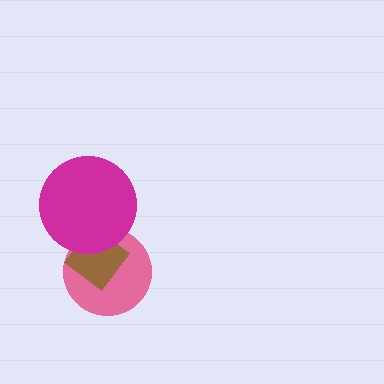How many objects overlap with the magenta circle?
2 objects overlap with the magenta circle.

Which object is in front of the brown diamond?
The magenta circle is in front of the brown diamond.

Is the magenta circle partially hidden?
No, no other shape covers it.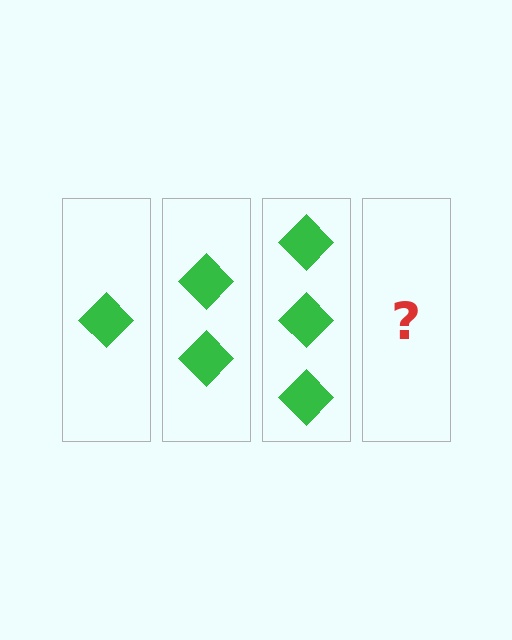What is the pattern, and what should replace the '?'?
The pattern is that each step adds one more diamond. The '?' should be 4 diamonds.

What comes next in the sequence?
The next element should be 4 diamonds.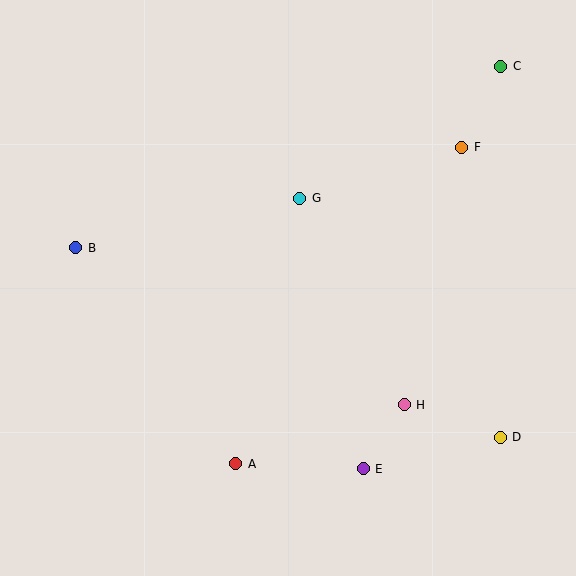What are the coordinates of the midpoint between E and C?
The midpoint between E and C is at (432, 268).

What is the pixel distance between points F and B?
The distance between F and B is 399 pixels.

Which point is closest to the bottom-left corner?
Point A is closest to the bottom-left corner.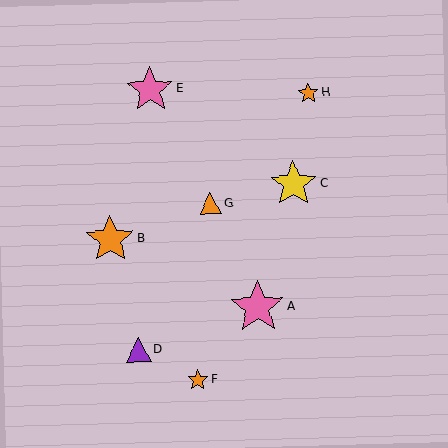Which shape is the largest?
The pink star (labeled A) is the largest.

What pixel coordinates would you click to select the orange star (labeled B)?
Click at (110, 239) to select the orange star B.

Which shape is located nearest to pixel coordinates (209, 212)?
The orange triangle (labeled G) at (210, 203) is nearest to that location.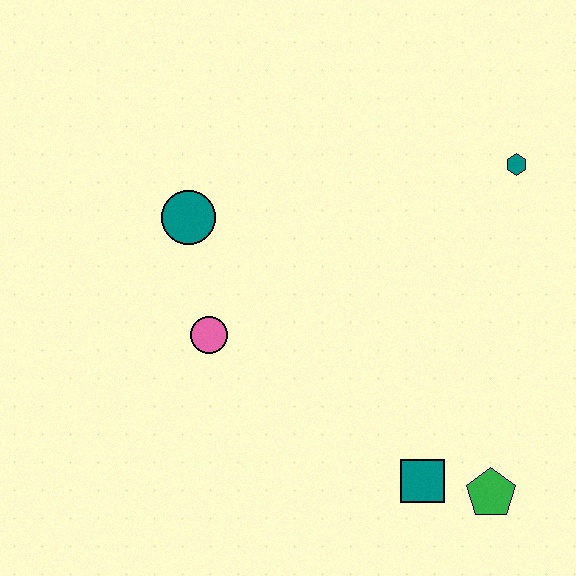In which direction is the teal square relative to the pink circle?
The teal square is to the right of the pink circle.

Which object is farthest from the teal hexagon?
The pink circle is farthest from the teal hexagon.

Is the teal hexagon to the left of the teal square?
No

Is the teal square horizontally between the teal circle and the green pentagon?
Yes